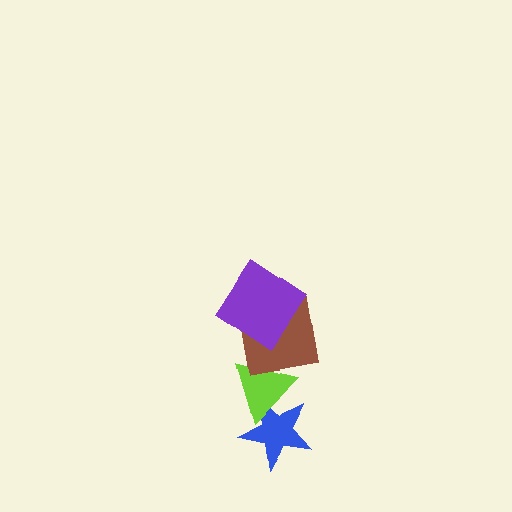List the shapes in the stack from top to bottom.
From top to bottom: the purple diamond, the brown square, the lime triangle, the blue star.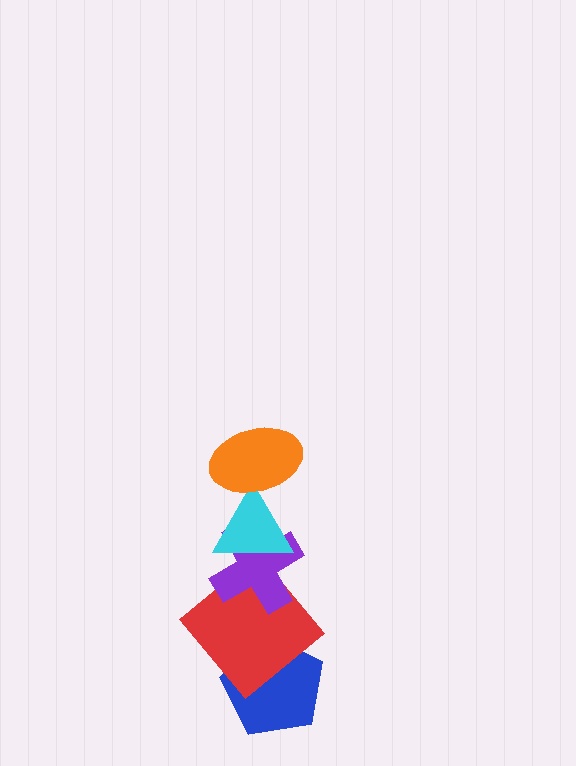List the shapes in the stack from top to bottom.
From top to bottom: the orange ellipse, the cyan triangle, the purple cross, the red diamond, the blue pentagon.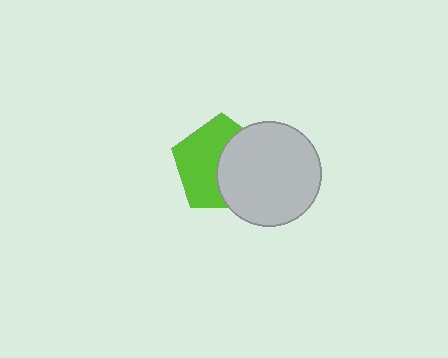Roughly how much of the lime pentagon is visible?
About half of it is visible (roughly 53%).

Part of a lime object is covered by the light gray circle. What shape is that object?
It is a pentagon.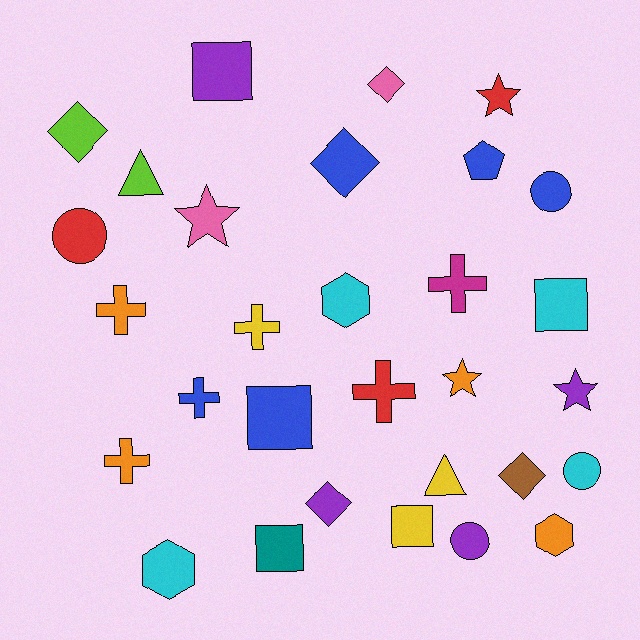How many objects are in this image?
There are 30 objects.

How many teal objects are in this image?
There is 1 teal object.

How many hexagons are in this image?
There are 3 hexagons.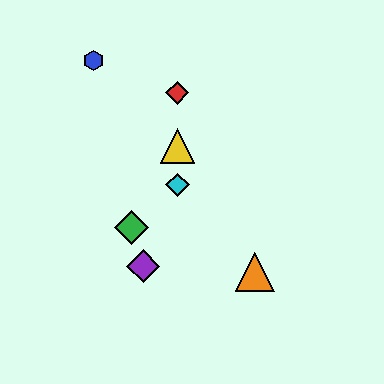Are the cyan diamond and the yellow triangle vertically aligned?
Yes, both are at x≈177.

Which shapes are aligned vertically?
The red diamond, the yellow triangle, the cyan diamond are aligned vertically.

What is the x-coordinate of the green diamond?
The green diamond is at x≈132.